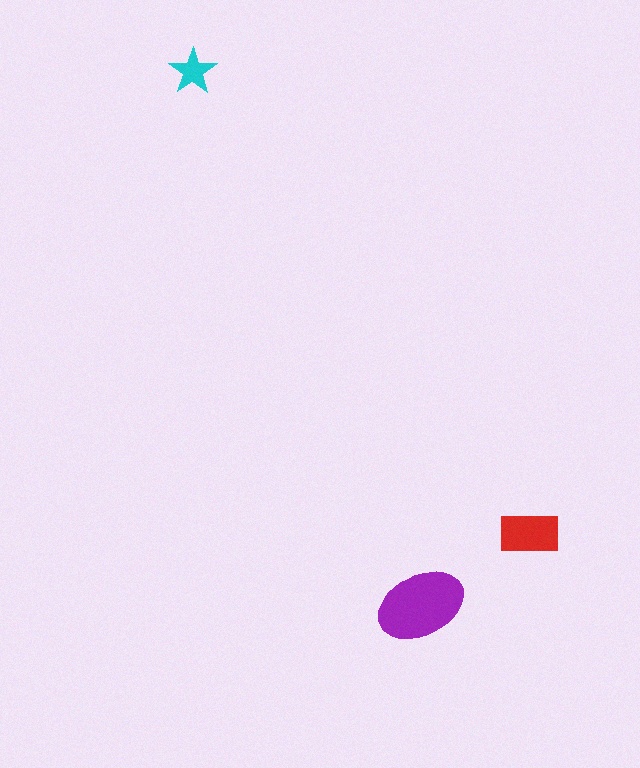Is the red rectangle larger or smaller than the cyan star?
Larger.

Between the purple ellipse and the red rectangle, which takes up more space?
The purple ellipse.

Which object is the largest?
The purple ellipse.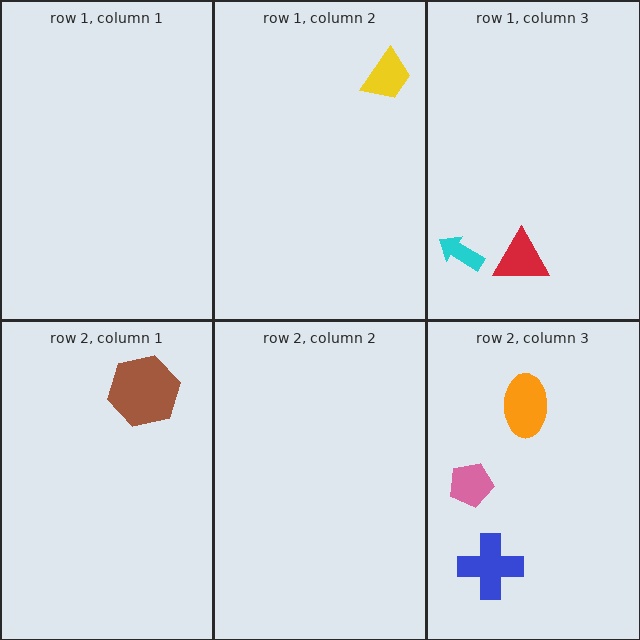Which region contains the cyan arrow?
The row 1, column 3 region.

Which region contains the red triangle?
The row 1, column 3 region.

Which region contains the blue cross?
The row 2, column 3 region.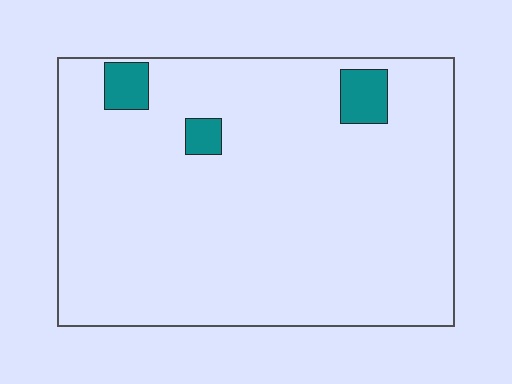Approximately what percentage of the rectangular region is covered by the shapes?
Approximately 5%.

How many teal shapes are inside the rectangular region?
3.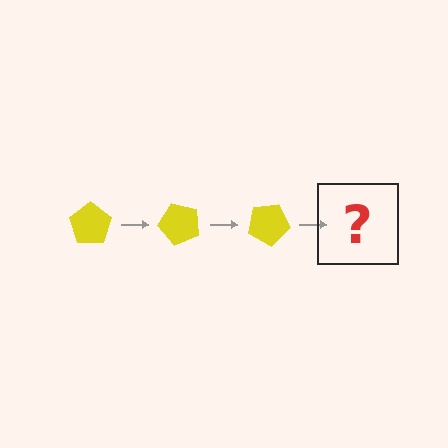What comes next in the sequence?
The next element should be a yellow pentagon rotated 150 degrees.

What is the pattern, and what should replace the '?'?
The pattern is that the pentagon rotates 50 degrees each step. The '?' should be a yellow pentagon rotated 150 degrees.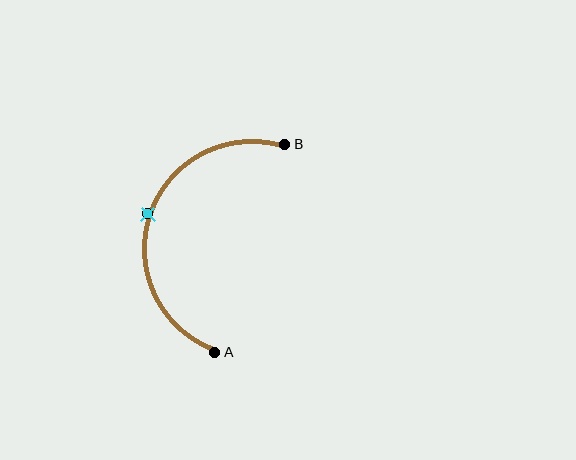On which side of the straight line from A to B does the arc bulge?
The arc bulges to the left of the straight line connecting A and B.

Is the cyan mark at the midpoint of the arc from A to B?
Yes. The cyan mark lies on the arc at equal arc-length from both A and B — it is the arc midpoint.